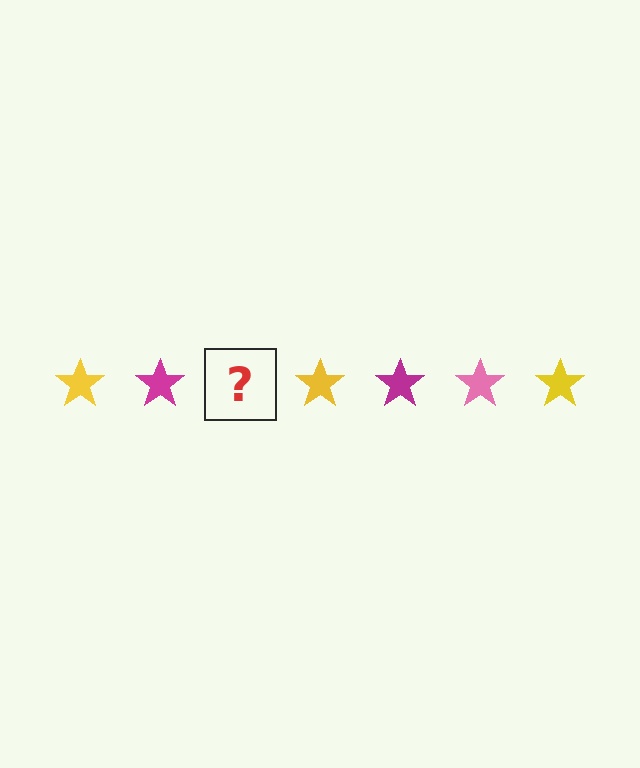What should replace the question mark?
The question mark should be replaced with a pink star.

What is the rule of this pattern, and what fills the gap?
The rule is that the pattern cycles through yellow, magenta, pink stars. The gap should be filled with a pink star.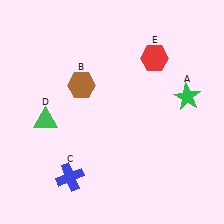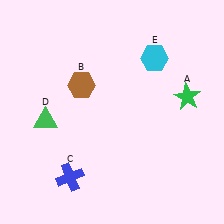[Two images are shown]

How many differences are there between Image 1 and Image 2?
There is 1 difference between the two images.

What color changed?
The hexagon (E) changed from red in Image 1 to cyan in Image 2.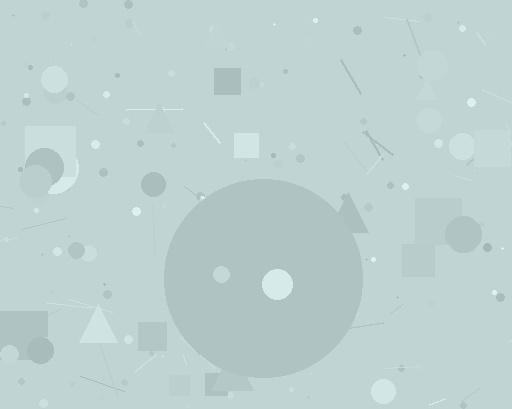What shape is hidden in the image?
A circle is hidden in the image.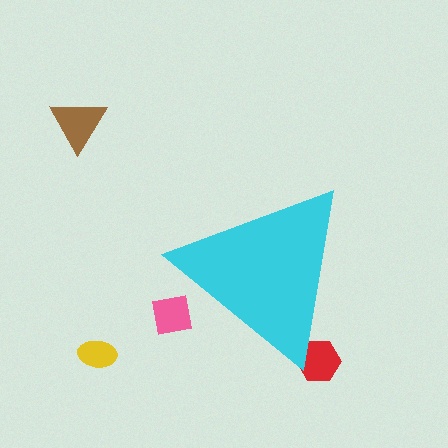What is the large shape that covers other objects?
A cyan triangle.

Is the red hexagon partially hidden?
Yes, the red hexagon is partially hidden behind the cyan triangle.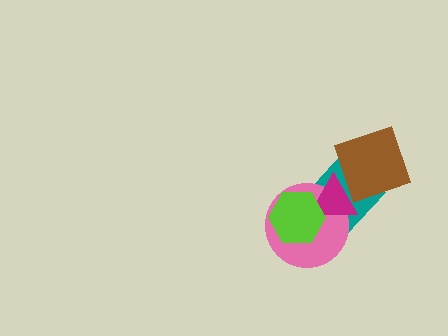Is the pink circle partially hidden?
Yes, it is partially covered by another shape.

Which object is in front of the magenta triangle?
The lime hexagon is in front of the magenta triangle.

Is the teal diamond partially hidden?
Yes, it is partially covered by another shape.